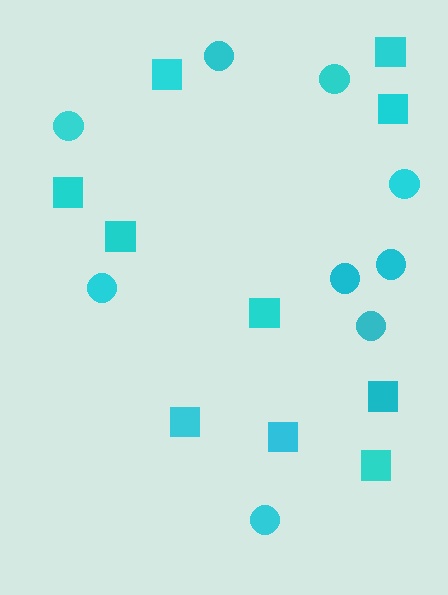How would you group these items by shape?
There are 2 groups: one group of circles (9) and one group of squares (10).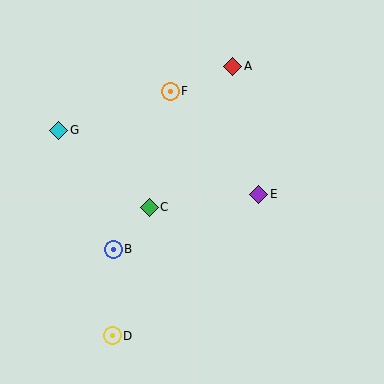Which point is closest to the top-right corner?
Point A is closest to the top-right corner.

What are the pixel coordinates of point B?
Point B is at (113, 249).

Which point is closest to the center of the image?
Point C at (149, 207) is closest to the center.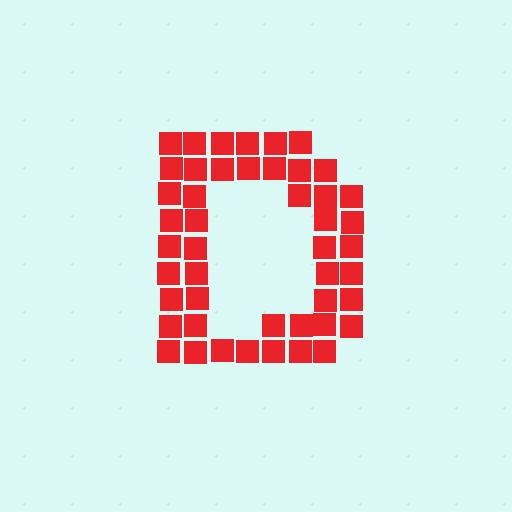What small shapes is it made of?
It is made of small squares.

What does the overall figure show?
The overall figure shows the letter D.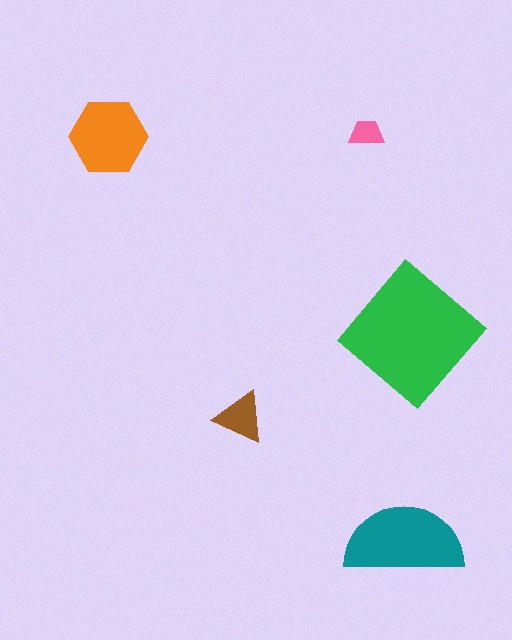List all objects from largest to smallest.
The green diamond, the teal semicircle, the orange hexagon, the brown triangle, the pink trapezoid.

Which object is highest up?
The pink trapezoid is topmost.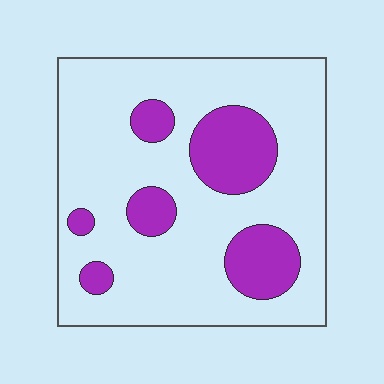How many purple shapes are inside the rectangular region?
6.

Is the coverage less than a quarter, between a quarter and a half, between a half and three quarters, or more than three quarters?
Less than a quarter.